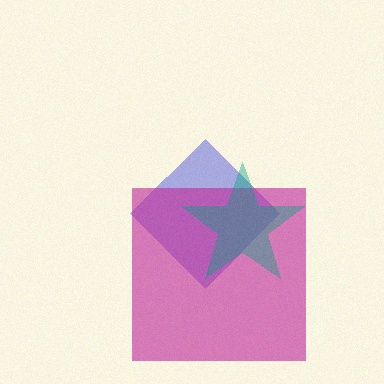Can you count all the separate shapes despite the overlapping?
Yes, there are 3 separate shapes.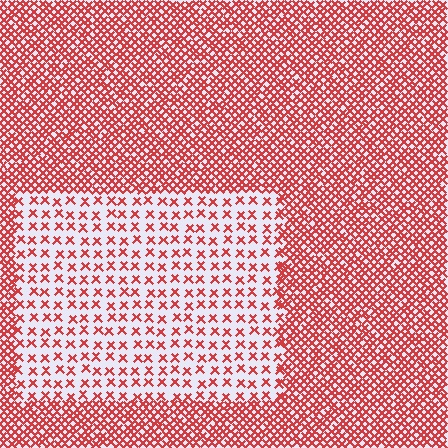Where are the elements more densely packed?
The elements are more densely packed outside the rectangle boundary.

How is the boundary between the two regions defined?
The boundary is defined by a change in element density (approximately 2.8x ratio). All elements are the same color, size, and shape.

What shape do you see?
I see a rectangle.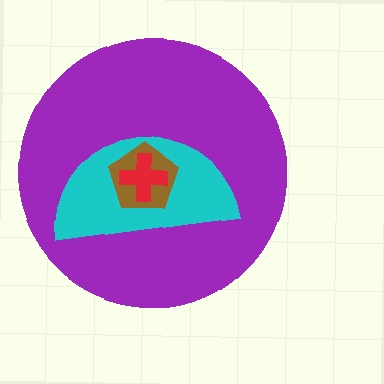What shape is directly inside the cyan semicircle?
The brown pentagon.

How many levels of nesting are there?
4.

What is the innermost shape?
The red cross.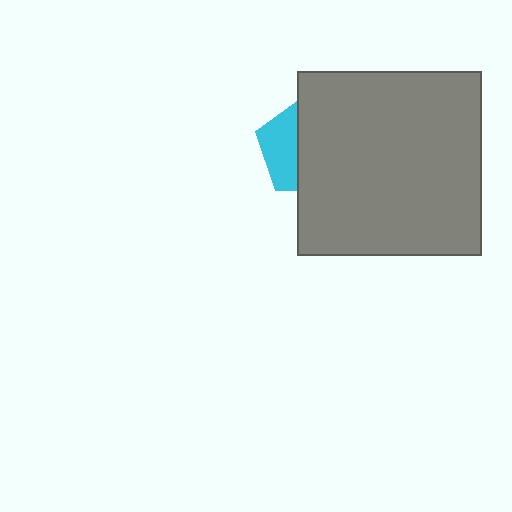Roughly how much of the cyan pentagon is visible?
A small part of it is visible (roughly 38%).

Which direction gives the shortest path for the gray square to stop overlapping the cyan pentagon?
Moving right gives the shortest separation.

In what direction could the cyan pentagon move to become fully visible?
The cyan pentagon could move left. That would shift it out from behind the gray square entirely.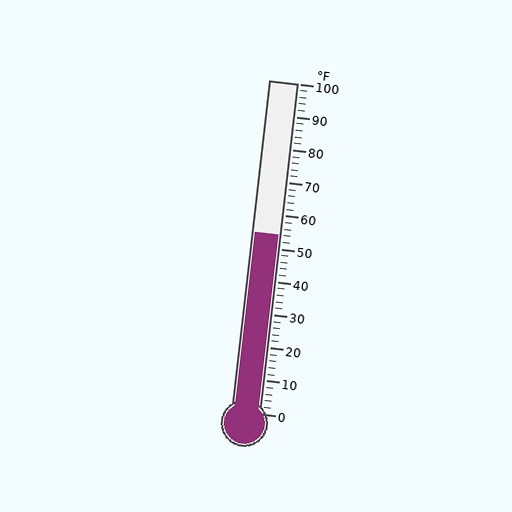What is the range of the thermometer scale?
The thermometer scale ranges from 0°F to 100°F.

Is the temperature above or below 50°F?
The temperature is above 50°F.